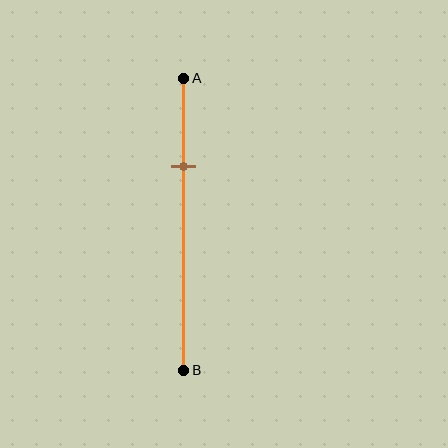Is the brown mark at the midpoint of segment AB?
No, the mark is at about 30% from A, not at the 50% midpoint.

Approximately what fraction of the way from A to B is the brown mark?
The brown mark is approximately 30% of the way from A to B.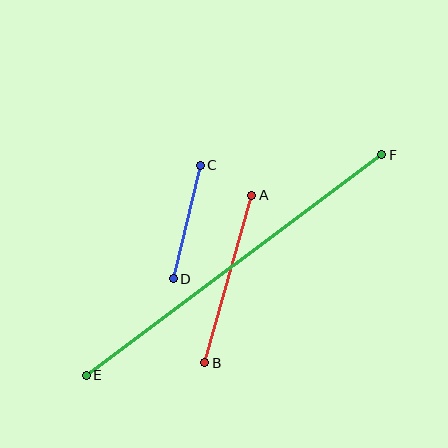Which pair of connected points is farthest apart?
Points E and F are farthest apart.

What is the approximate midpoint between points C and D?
The midpoint is at approximately (187, 222) pixels.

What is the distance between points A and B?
The distance is approximately 174 pixels.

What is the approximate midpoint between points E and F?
The midpoint is at approximately (234, 265) pixels.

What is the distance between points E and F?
The distance is approximately 369 pixels.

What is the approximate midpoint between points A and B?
The midpoint is at approximately (228, 279) pixels.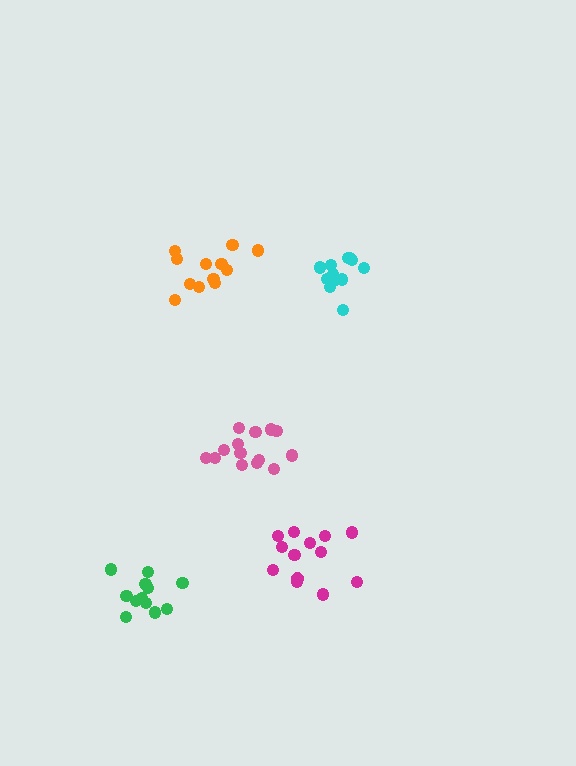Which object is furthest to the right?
The cyan cluster is rightmost.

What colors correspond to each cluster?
The clusters are colored: green, magenta, orange, pink, cyan.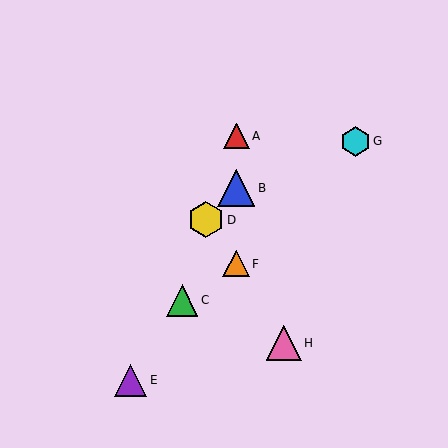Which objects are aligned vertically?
Objects A, B, F are aligned vertically.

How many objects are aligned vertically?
3 objects (A, B, F) are aligned vertically.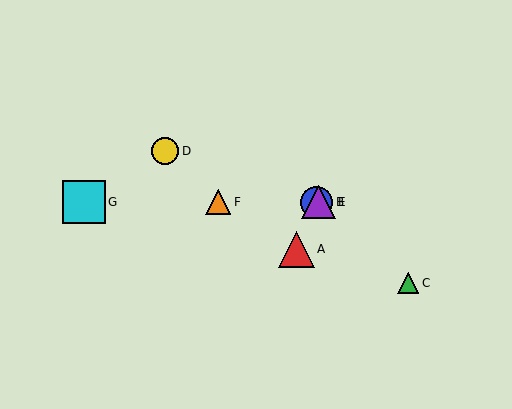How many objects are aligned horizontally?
4 objects (B, E, F, G) are aligned horizontally.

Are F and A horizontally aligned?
No, F is at y≈202 and A is at y≈249.